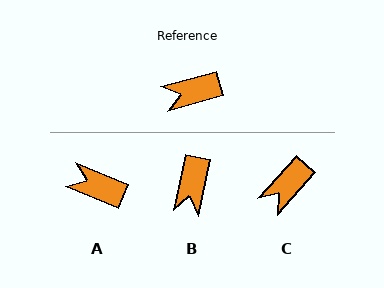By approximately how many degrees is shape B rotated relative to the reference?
Approximately 62 degrees counter-clockwise.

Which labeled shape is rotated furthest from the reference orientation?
B, about 62 degrees away.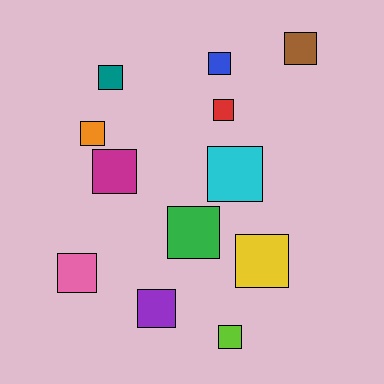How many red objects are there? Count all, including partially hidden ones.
There is 1 red object.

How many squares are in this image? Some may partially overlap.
There are 12 squares.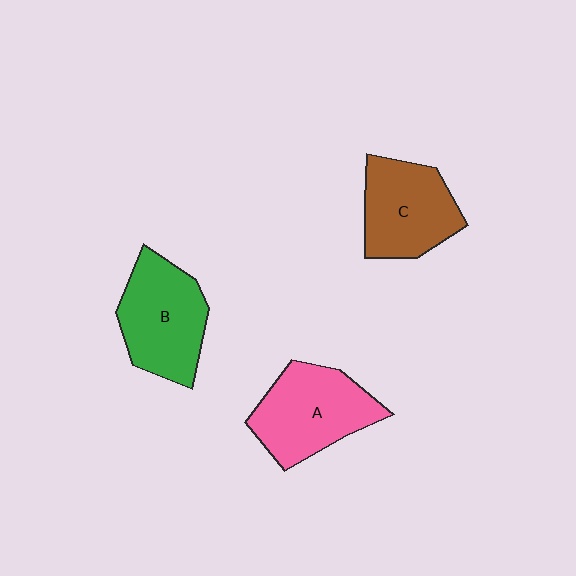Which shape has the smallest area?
Shape C (brown).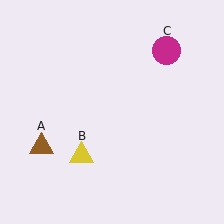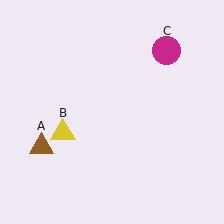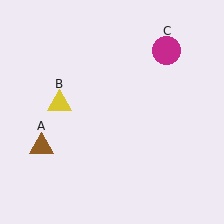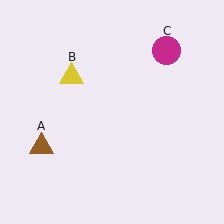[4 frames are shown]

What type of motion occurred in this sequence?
The yellow triangle (object B) rotated clockwise around the center of the scene.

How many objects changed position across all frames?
1 object changed position: yellow triangle (object B).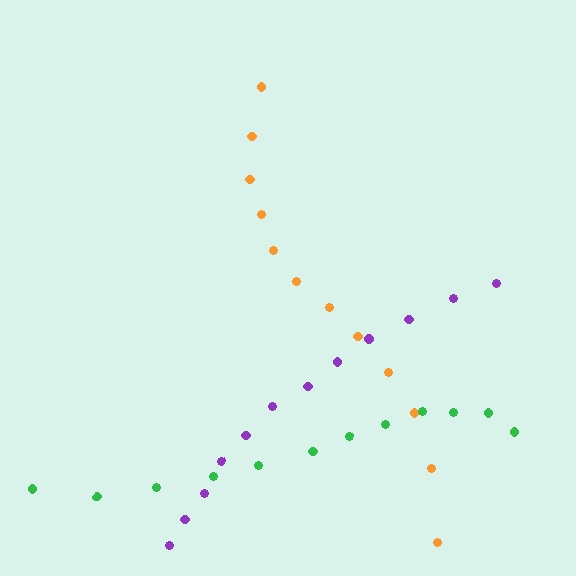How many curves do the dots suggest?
There are 3 distinct paths.